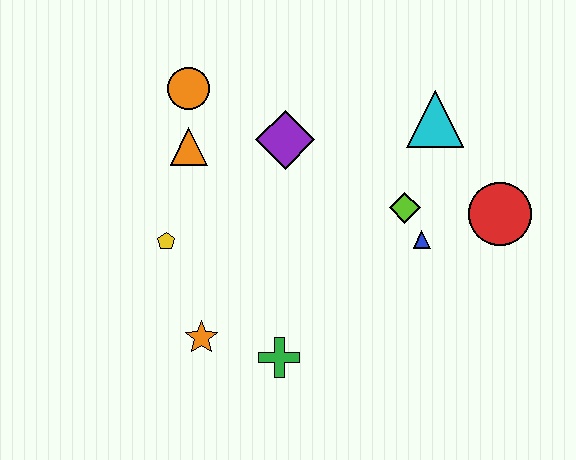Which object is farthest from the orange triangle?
The red circle is farthest from the orange triangle.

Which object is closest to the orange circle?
The orange triangle is closest to the orange circle.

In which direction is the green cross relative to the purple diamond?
The green cross is below the purple diamond.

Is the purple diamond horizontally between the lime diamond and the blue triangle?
No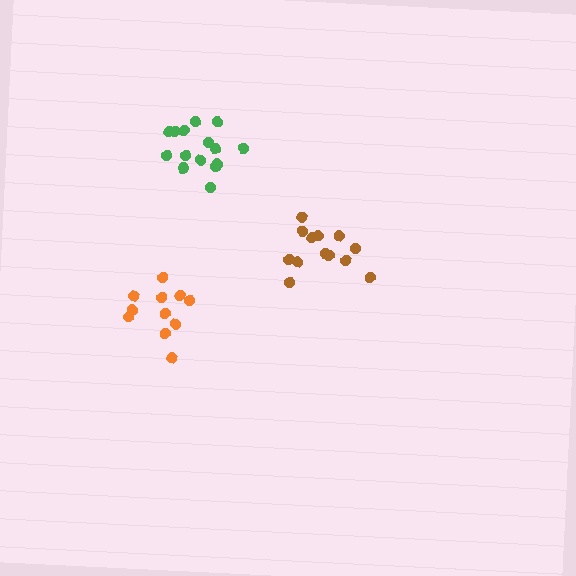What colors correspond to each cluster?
The clusters are colored: brown, green, orange.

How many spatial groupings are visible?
There are 3 spatial groupings.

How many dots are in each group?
Group 1: 13 dots, Group 2: 15 dots, Group 3: 11 dots (39 total).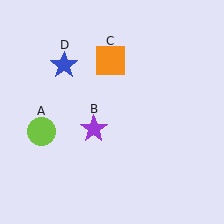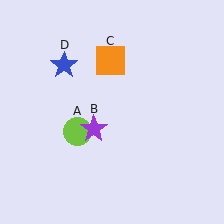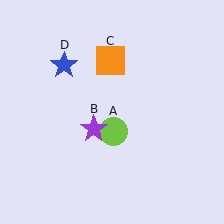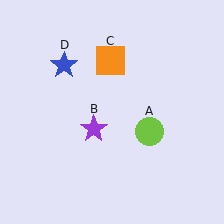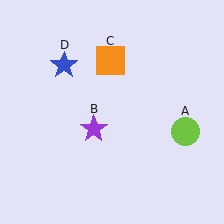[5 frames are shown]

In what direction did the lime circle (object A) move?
The lime circle (object A) moved right.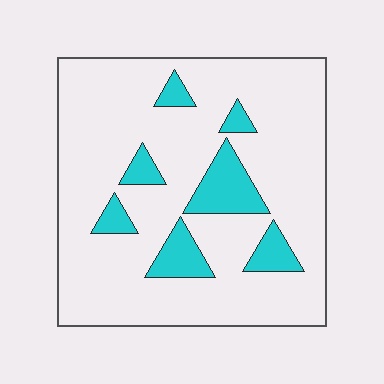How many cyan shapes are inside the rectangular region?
7.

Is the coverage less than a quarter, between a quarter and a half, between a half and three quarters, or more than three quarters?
Less than a quarter.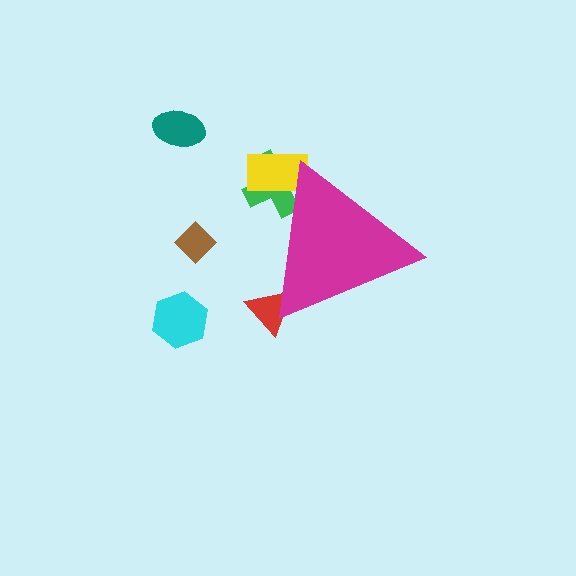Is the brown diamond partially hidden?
No, the brown diamond is fully visible.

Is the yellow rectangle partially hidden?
Yes, the yellow rectangle is partially hidden behind the magenta triangle.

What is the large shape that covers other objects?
A magenta triangle.